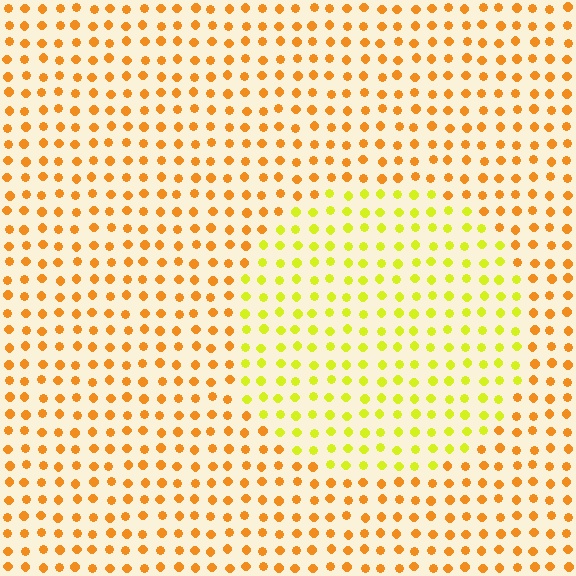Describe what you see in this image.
The image is filled with small orange elements in a uniform arrangement. A circle-shaped region is visible where the elements are tinted to a slightly different hue, forming a subtle color boundary.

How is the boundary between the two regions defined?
The boundary is defined purely by a slight shift in hue (about 37 degrees). Spacing, size, and orientation are identical on both sides.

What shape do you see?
I see a circle.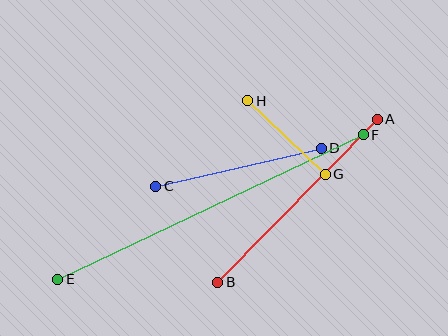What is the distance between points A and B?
The distance is approximately 228 pixels.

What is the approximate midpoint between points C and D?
The midpoint is at approximately (239, 167) pixels.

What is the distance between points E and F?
The distance is approximately 338 pixels.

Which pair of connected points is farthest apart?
Points E and F are farthest apart.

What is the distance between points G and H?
The distance is approximately 107 pixels.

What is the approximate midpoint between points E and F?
The midpoint is at approximately (211, 207) pixels.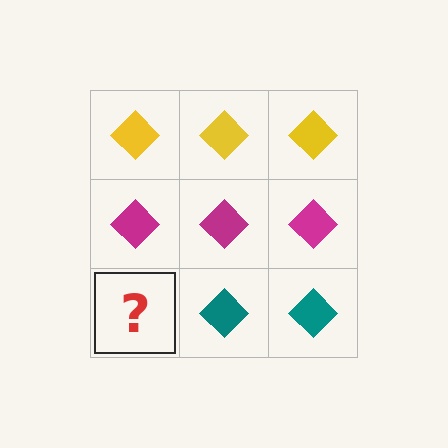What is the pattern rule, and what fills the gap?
The rule is that each row has a consistent color. The gap should be filled with a teal diamond.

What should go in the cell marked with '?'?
The missing cell should contain a teal diamond.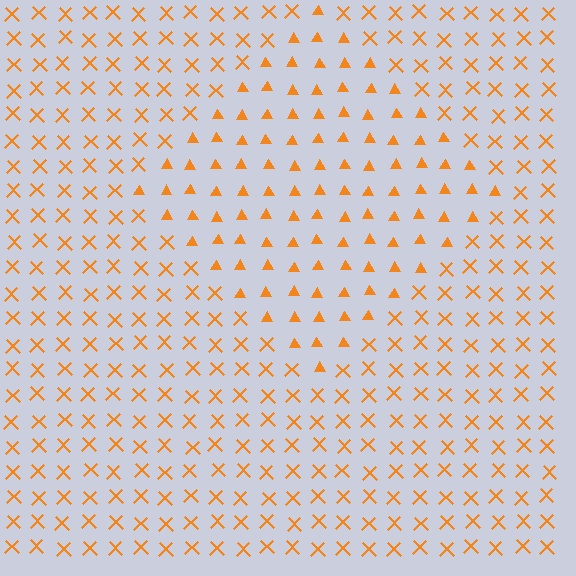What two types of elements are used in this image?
The image uses triangles inside the diamond region and X marks outside it.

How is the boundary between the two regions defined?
The boundary is defined by a change in element shape: triangles inside vs. X marks outside. All elements share the same color and spacing.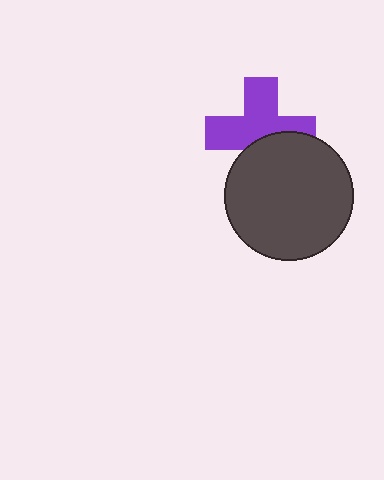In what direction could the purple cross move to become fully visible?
The purple cross could move up. That would shift it out from behind the dark gray circle entirely.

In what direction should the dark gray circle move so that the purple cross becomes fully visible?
The dark gray circle should move down. That is the shortest direction to clear the overlap and leave the purple cross fully visible.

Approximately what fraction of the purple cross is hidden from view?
Roughly 36% of the purple cross is hidden behind the dark gray circle.